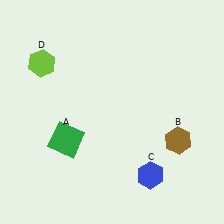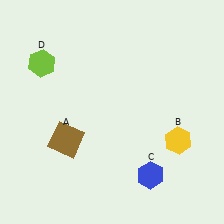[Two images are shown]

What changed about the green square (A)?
In Image 1, A is green. In Image 2, it changed to brown.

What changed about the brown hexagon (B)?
In Image 1, B is brown. In Image 2, it changed to yellow.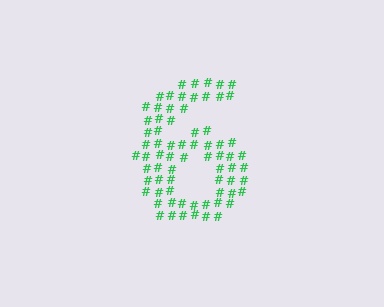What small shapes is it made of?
It is made of small hash symbols.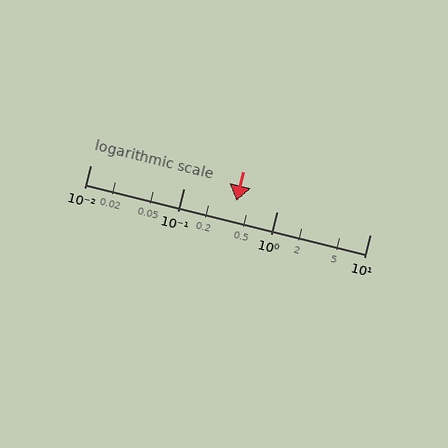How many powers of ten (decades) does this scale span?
The scale spans 3 decades, from 0.01 to 10.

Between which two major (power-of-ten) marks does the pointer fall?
The pointer is between 0.1 and 1.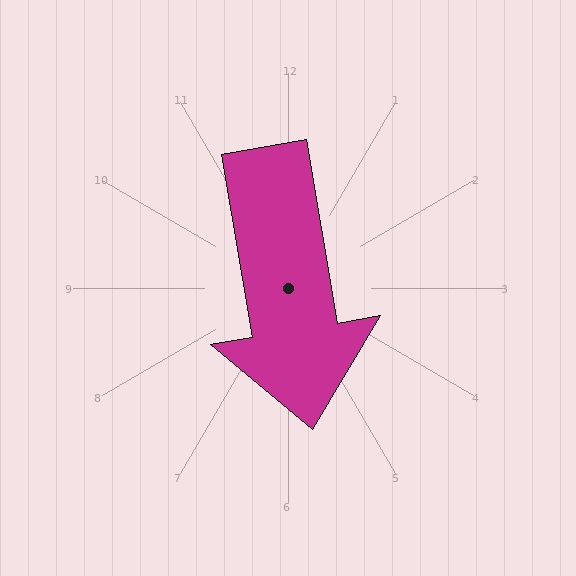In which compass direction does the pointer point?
South.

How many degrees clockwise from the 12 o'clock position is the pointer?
Approximately 170 degrees.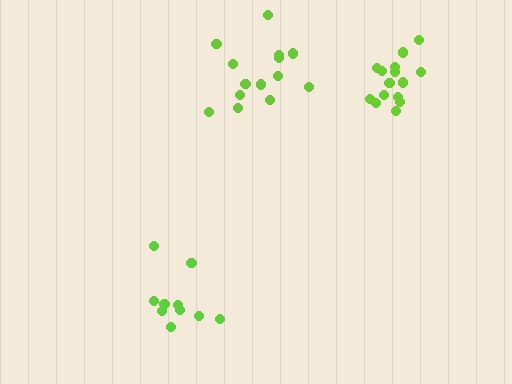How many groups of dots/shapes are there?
There are 3 groups.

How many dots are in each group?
Group 1: 15 dots, Group 2: 10 dots, Group 3: 14 dots (39 total).